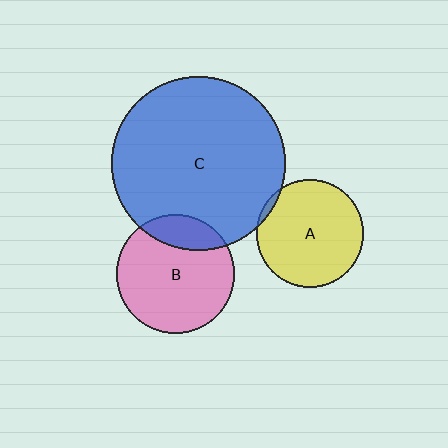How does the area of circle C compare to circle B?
Approximately 2.1 times.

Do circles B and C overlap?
Yes.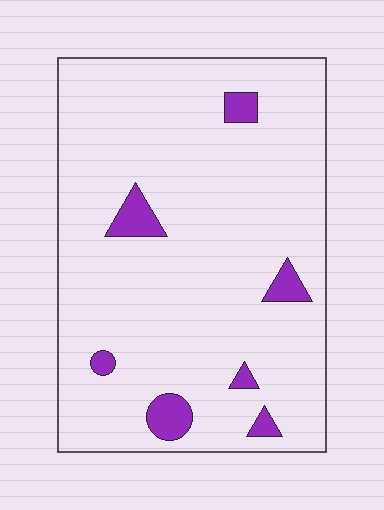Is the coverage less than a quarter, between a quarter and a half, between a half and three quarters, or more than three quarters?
Less than a quarter.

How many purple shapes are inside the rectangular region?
7.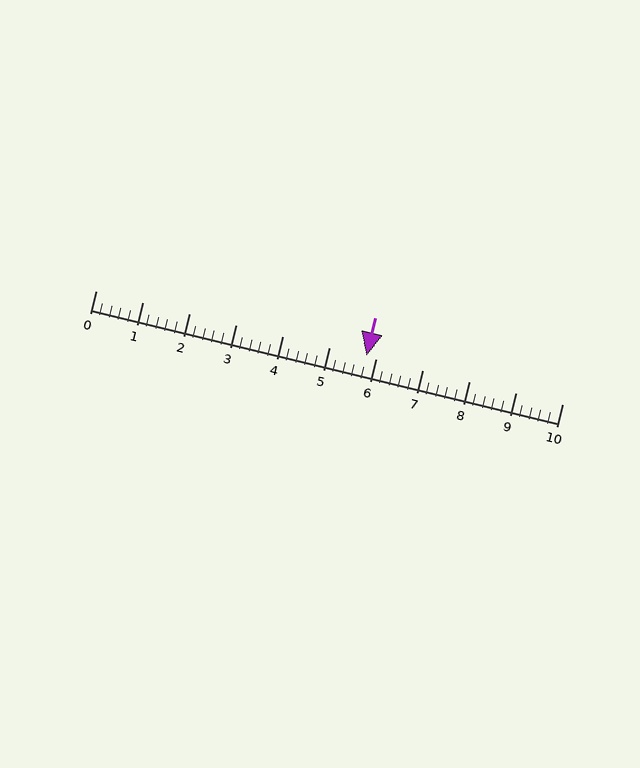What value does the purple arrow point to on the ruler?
The purple arrow points to approximately 5.8.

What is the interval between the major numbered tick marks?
The major tick marks are spaced 1 units apart.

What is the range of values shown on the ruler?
The ruler shows values from 0 to 10.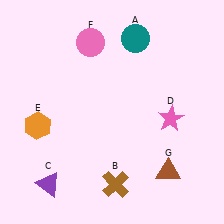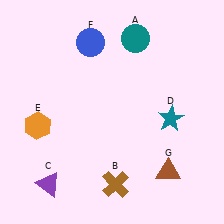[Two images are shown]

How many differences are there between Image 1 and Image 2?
There are 2 differences between the two images.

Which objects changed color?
D changed from pink to teal. F changed from pink to blue.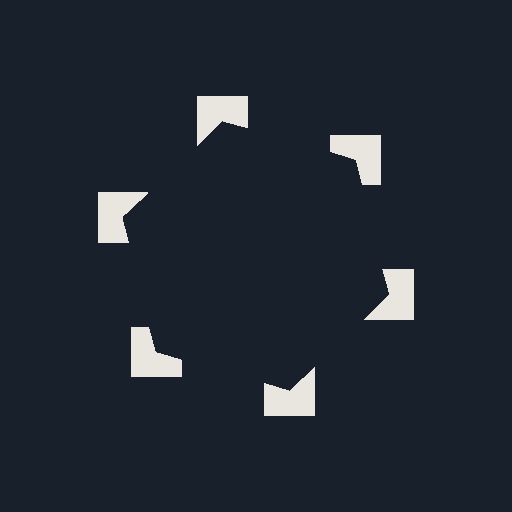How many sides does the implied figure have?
6 sides.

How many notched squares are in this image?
There are 6 — one at each vertex of the illusory hexagon.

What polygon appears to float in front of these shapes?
An illusory hexagon — its edges are inferred from the aligned wedge cuts in the notched squares, not physically drawn.